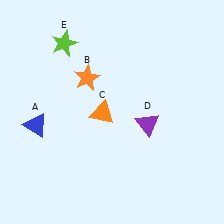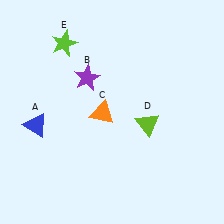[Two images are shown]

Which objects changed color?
B changed from orange to purple. D changed from purple to lime.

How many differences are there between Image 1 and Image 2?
There are 2 differences between the two images.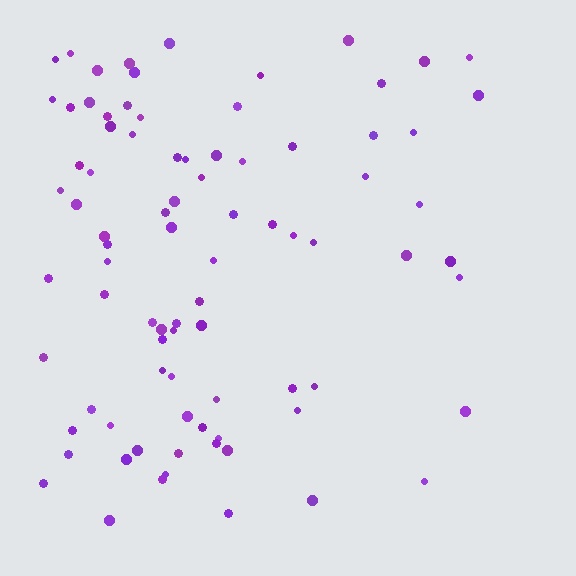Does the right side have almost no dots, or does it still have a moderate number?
Still a moderate number, just noticeably fewer than the left.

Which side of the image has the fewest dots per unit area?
The right.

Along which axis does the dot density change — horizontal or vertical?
Horizontal.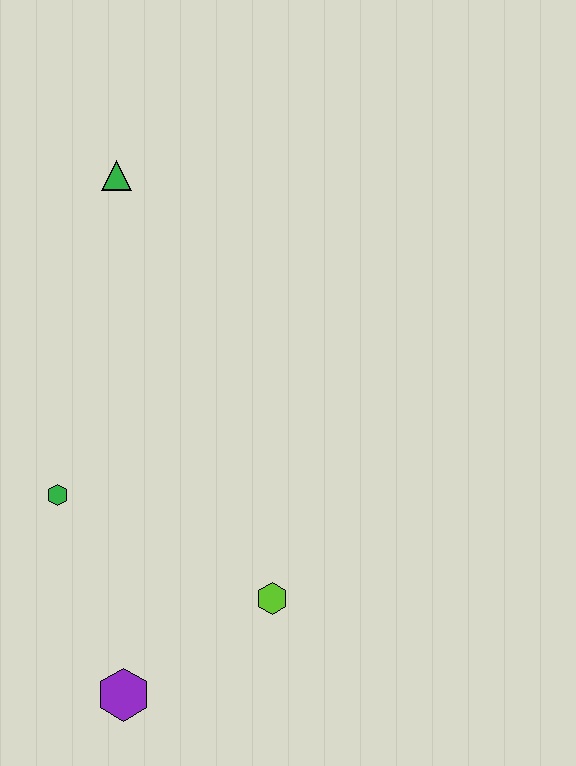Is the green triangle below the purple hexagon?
No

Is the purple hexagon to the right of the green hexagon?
Yes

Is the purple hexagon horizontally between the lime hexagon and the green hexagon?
Yes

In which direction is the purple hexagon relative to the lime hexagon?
The purple hexagon is to the left of the lime hexagon.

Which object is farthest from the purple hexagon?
The green triangle is farthest from the purple hexagon.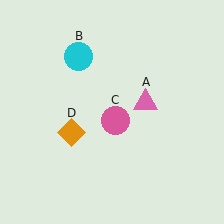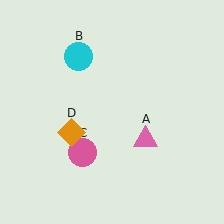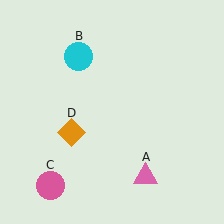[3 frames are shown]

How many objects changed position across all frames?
2 objects changed position: pink triangle (object A), pink circle (object C).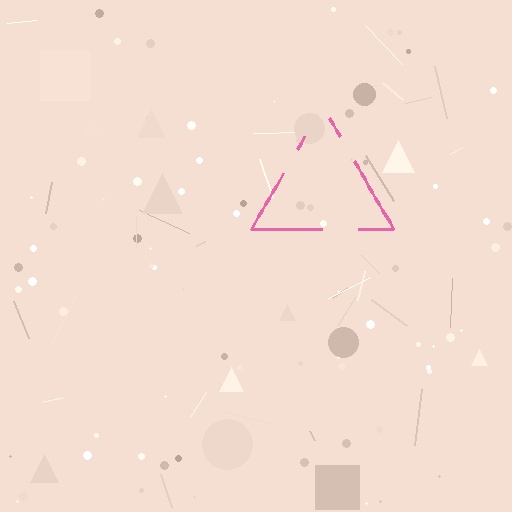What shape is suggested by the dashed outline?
The dashed outline suggests a triangle.